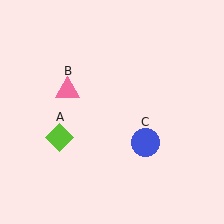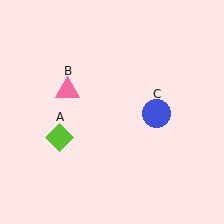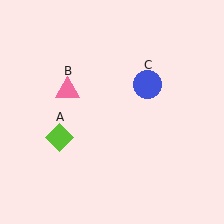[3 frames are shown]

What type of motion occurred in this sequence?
The blue circle (object C) rotated counterclockwise around the center of the scene.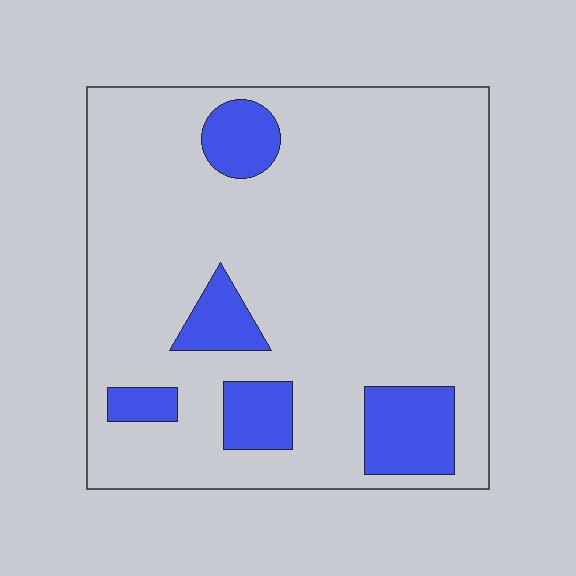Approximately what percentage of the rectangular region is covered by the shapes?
Approximately 15%.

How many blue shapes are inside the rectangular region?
5.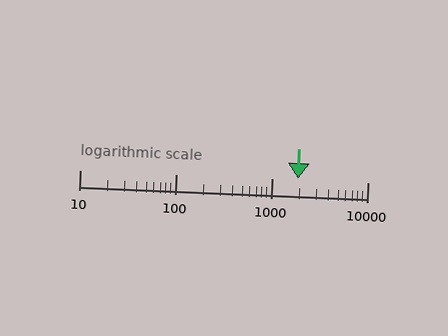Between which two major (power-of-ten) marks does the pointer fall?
The pointer is between 1000 and 10000.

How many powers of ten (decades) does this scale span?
The scale spans 3 decades, from 10 to 10000.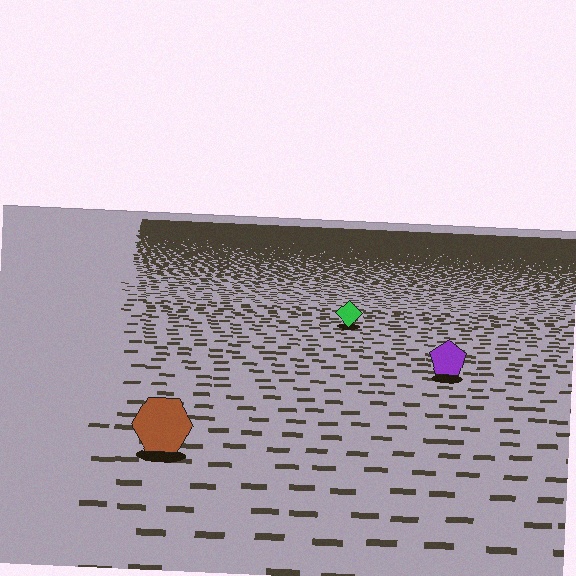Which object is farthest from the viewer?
The green diamond is farthest from the viewer. It appears smaller and the ground texture around it is denser.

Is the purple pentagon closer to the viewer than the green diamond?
Yes. The purple pentagon is closer — you can tell from the texture gradient: the ground texture is coarser near it.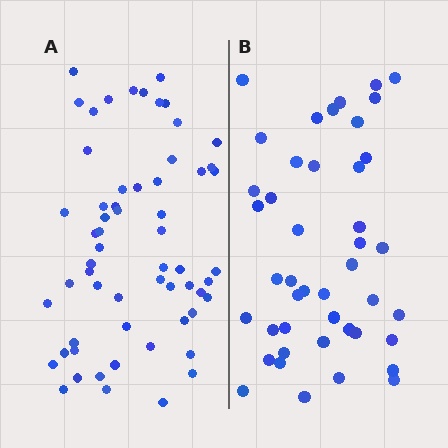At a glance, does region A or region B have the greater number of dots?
Region A (the left region) has more dots.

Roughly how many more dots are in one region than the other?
Region A has approximately 15 more dots than region B.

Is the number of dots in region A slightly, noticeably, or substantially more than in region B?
Region A has noticeably more, but not dramatically so. The ratio is roughly 1.4 to 1.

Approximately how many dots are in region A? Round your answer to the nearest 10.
About 60 dots.